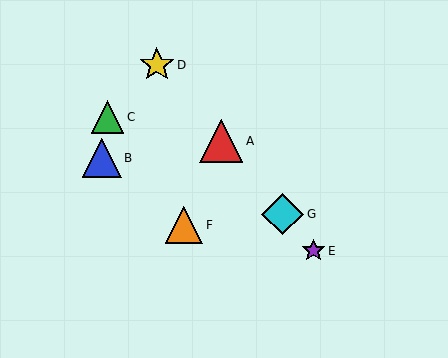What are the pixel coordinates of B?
Object B is at (102, 158).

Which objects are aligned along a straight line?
Objects A, D, E, G are aligned along a straight line.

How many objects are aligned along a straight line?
4 objects (A, D, E, G) are aligned along a straight line.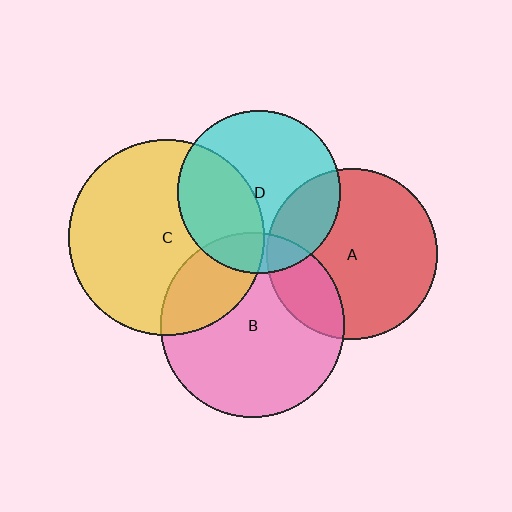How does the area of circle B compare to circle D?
Approximately 1.3 times.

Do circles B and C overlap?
Yes.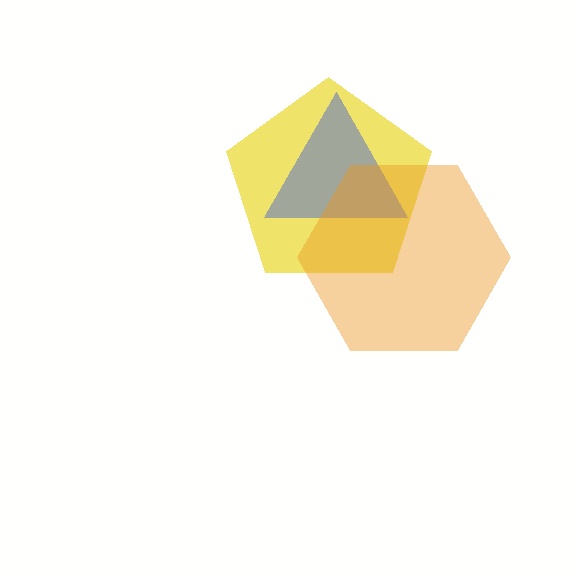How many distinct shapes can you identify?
There are 3 distinct shapes: a yellow pentagon, a blue triangle, an orange hexagon.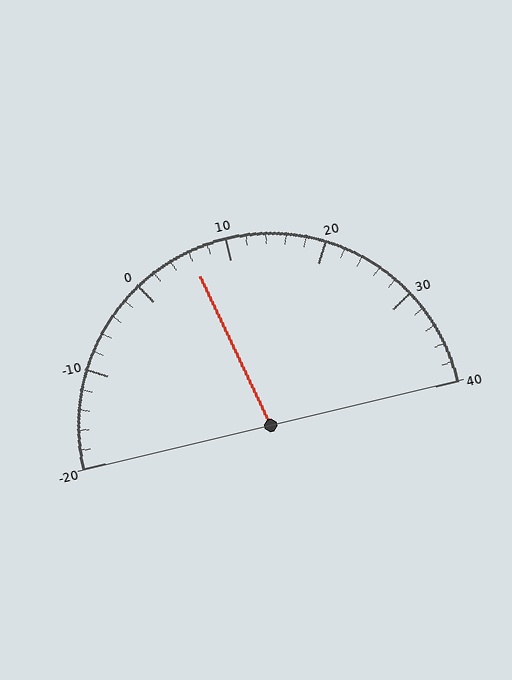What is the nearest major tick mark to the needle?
The nearest major tick mark is 10.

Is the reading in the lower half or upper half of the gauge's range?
The reading is in the lower half of the range (-20 to 40).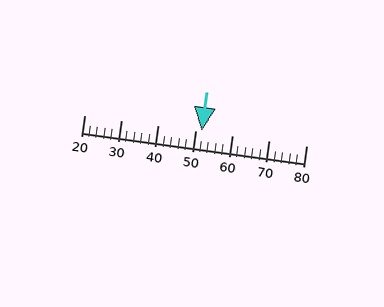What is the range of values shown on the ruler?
The ruler shows values from 20 to 80.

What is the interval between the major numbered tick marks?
The major tick marks are spaced 10 units apart.